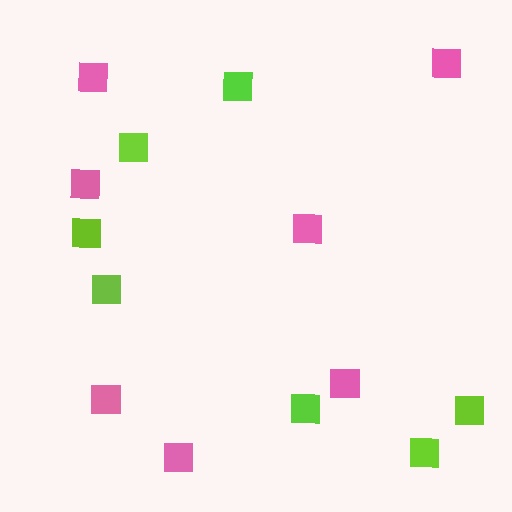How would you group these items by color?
There are 2 groups: one group of lime squares (7) and one group of pink squares (7).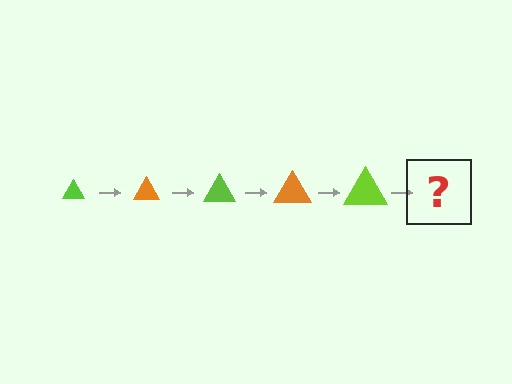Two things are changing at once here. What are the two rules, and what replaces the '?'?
The two rules are that the triangle grows larger each step and the color cycles through lime and orange. The '?' should be an orange triangle, larger than the previous one.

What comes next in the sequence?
The next element should be an orange triangle, larger than the previous one.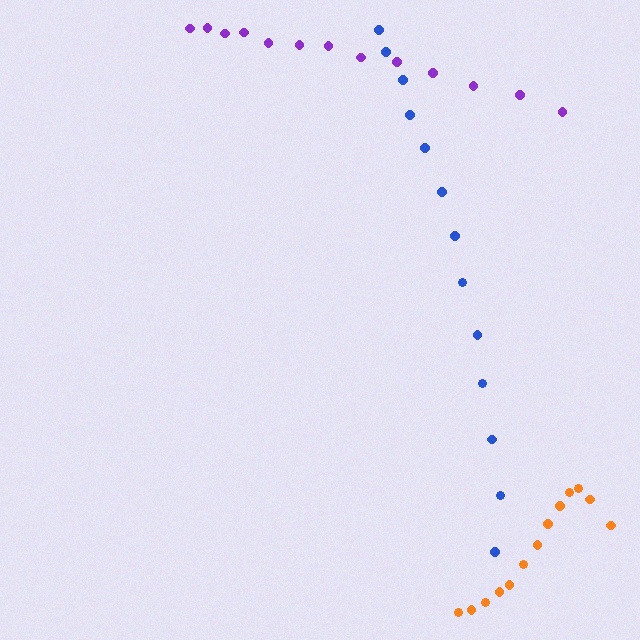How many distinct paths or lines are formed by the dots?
There are 3 distinct paths.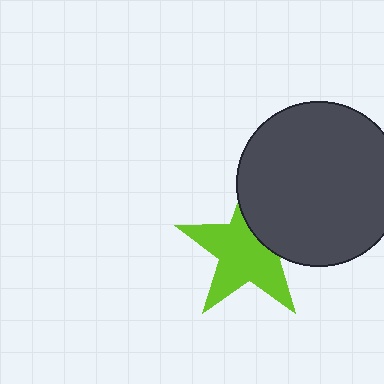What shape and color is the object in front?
The object in front is a dark gray circle.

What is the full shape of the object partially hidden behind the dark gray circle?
The partially hidden object is a lime star.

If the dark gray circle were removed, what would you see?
You would see the complete lime star.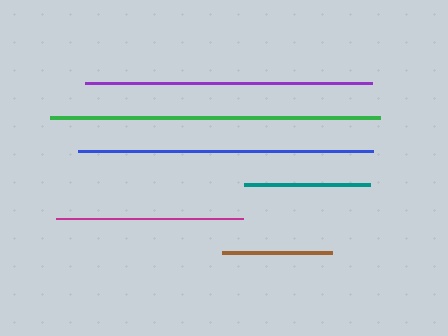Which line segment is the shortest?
The brown line is the shortest at approximately 110 pixels.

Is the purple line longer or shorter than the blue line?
The blue line is longer than the purple line.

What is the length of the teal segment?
The teal segment is approximately 126 pixels long.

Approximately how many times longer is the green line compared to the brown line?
The green line is approximately 3.0 times the length of the brown line.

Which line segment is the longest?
The green line is the longest at approximately 330 pixels.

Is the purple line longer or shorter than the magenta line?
The purple line is longer than the magenta line.